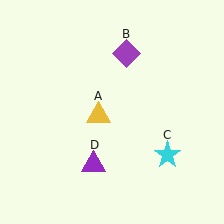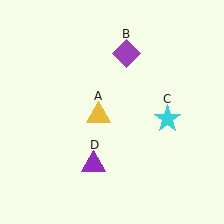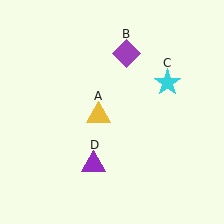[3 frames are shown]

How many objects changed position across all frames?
1 object changed position: cyan star (object C).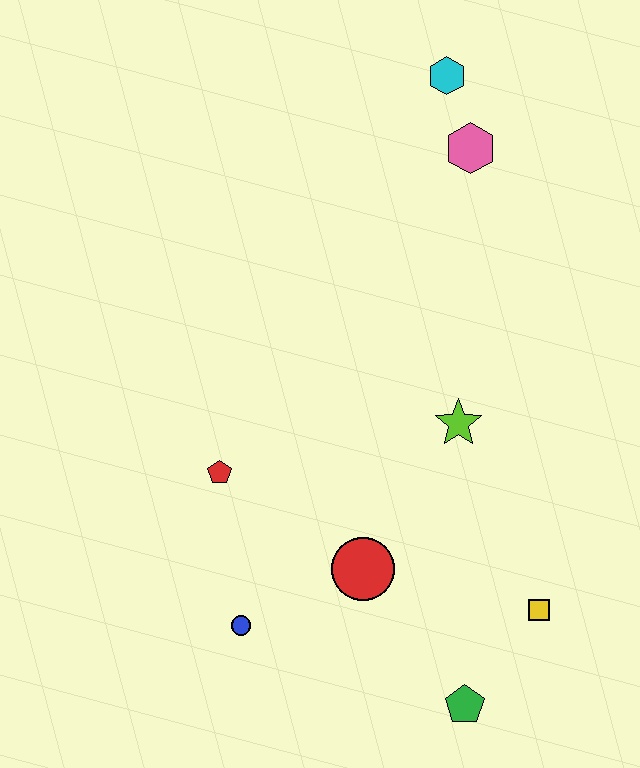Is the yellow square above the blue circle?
Yes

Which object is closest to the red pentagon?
The blue circle is closest to the red pentagon.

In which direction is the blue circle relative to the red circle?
The blue circle is to the left of the red circle.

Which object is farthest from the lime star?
The cyan hexagon is farthest from the lime star.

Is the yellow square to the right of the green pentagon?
Yes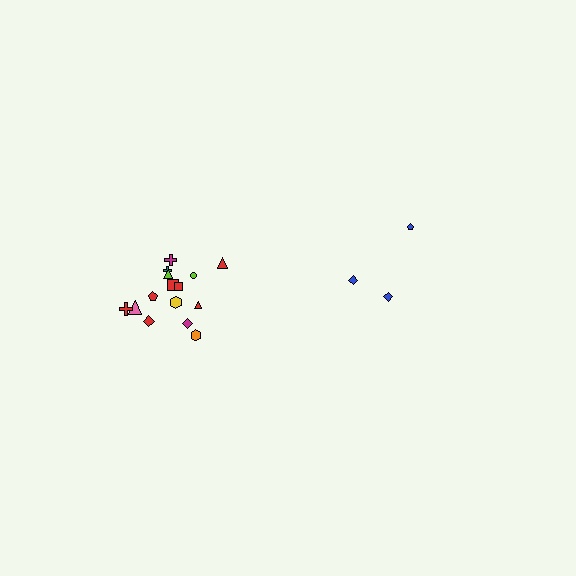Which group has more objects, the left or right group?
The left group.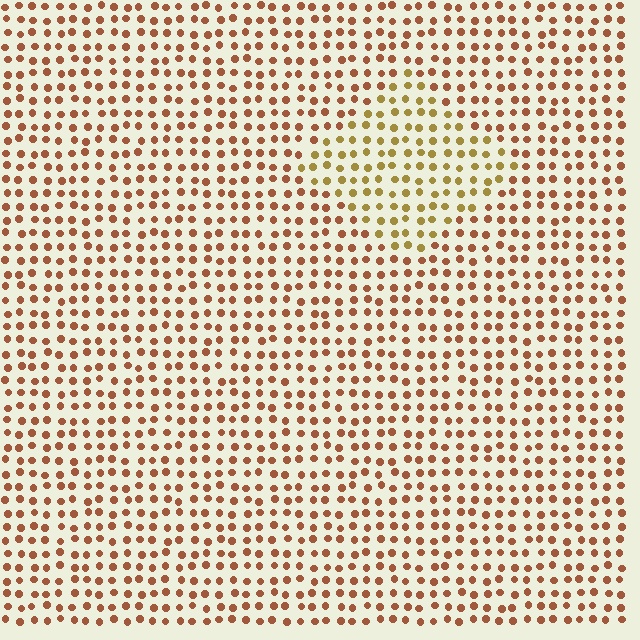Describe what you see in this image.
The image is filled with small brown elements in a uniform arrangement. A diamond-shaped region is visible where the elements are tinted to a slightly different hue, forming a subtle color boundary.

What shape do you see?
I see a diamond.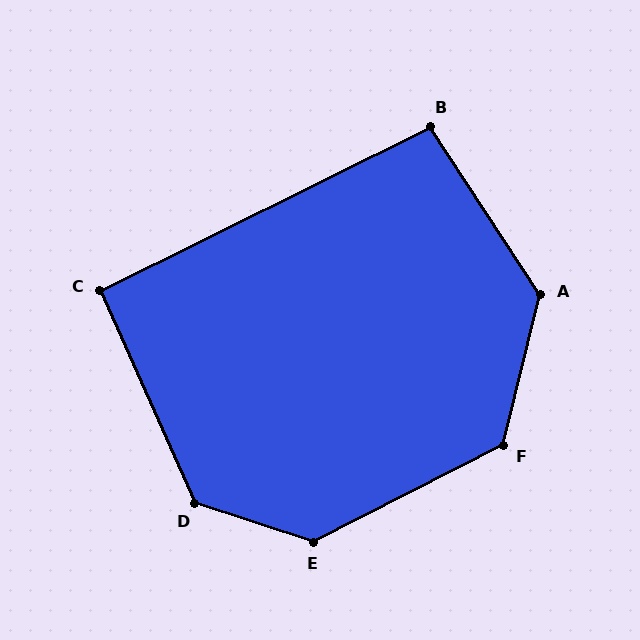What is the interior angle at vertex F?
Approximately 131 degrees (obtuse).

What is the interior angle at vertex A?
Approximately 133 degrees (obtuse).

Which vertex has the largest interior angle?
E, at approximately 135 degrees.